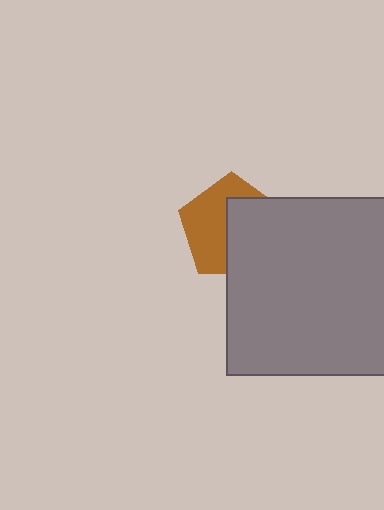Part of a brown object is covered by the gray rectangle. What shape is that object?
It is a pentagon.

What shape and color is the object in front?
The object in front is a gray rectangle.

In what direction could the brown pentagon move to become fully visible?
The brown pentagon could move left. That would shift it out from behind the gray rectangle entirely.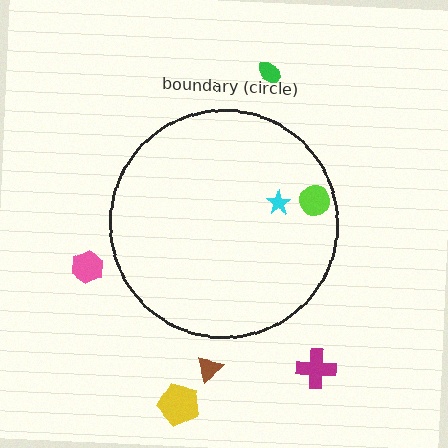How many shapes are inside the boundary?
2 inside, 5 outside.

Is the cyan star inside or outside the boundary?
Inside.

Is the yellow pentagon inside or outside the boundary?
Outside.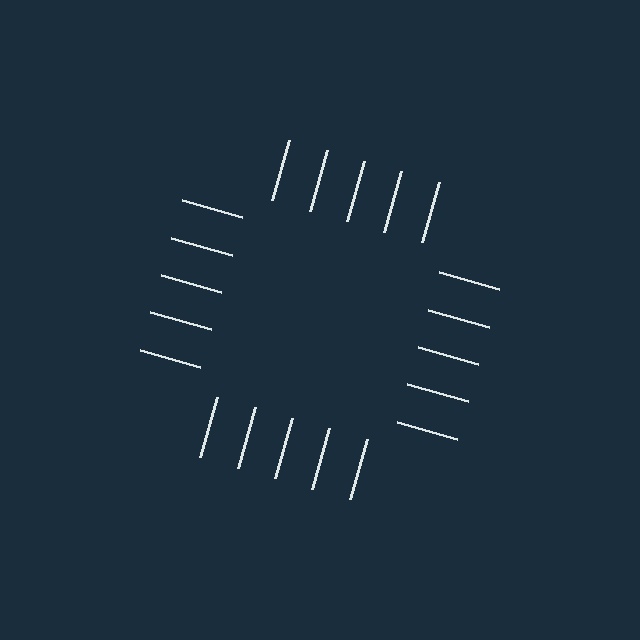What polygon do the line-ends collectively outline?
An illusory square — the line segments terminate on its edges but no continuous stroke is drawn.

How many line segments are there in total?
20 — 5 along each of the 4 edges.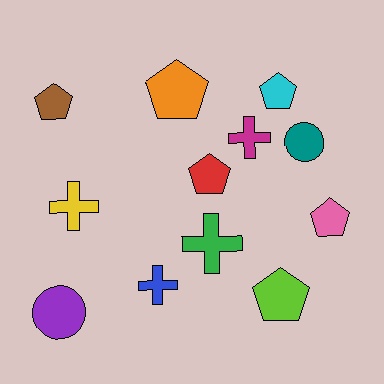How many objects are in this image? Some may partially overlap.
There are 12 objects.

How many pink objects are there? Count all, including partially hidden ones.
There is 1 pink object.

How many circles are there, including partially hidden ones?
There are 2 circles.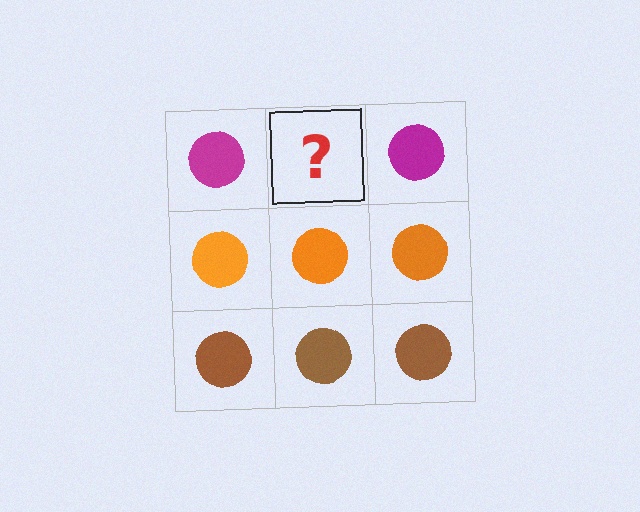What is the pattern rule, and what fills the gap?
The rule is that each row has a consistent color. The gap should be filled with a magenta circle.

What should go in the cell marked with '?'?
The missing cell should contain a magenta circle.